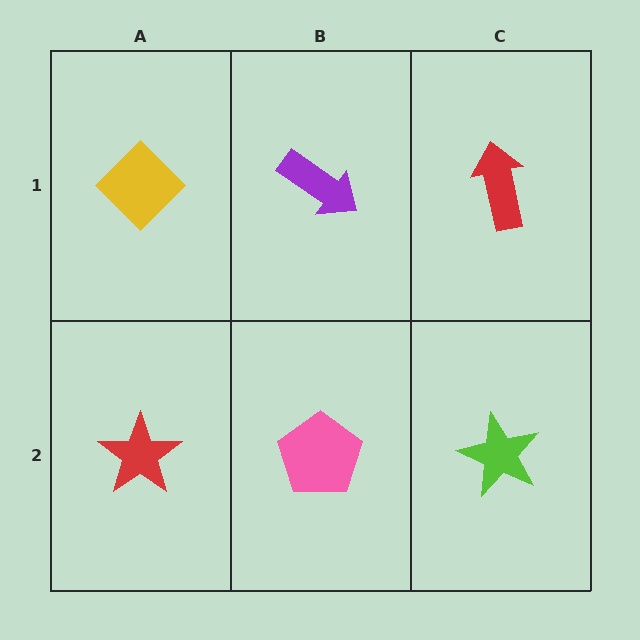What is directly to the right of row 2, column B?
A lime star.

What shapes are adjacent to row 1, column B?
A pink pentagon (row 2, column B), a yellow diamond (row 1, column A), a red arrow (row 1, column C).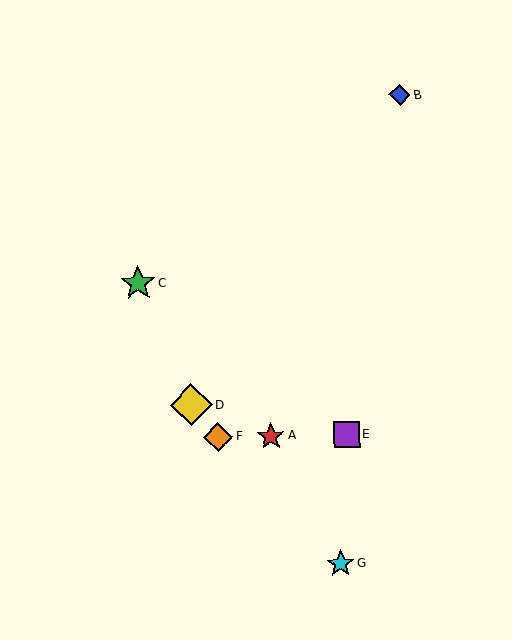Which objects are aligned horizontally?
Objects A, E, F are aligned horizontally.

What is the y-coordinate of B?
Object B is at y≈95.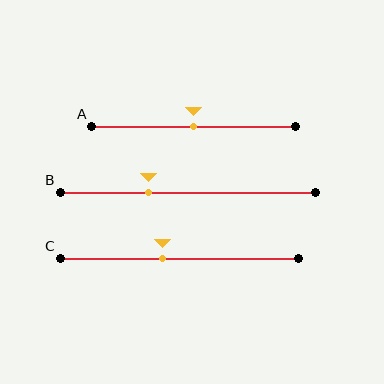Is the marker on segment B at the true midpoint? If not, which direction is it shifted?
No, the marker on segment B is shifted to the left by about 15% of the segment length.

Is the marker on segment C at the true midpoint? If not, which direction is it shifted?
No, the marker on segment C is shifted to the left by about 7% of the segment length.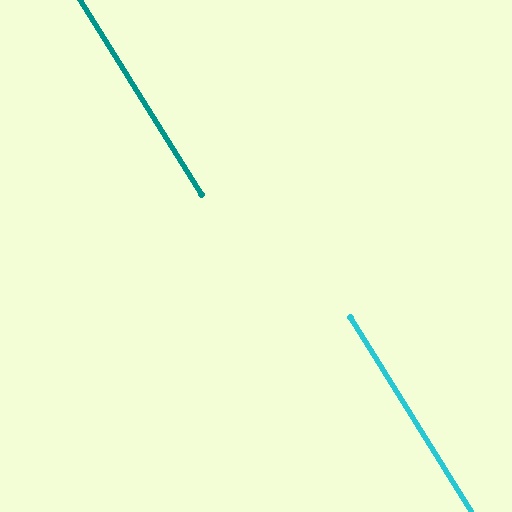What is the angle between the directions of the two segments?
Approximately 0 degrees.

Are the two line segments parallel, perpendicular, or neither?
Parallel — their directions differ by only 0.1°.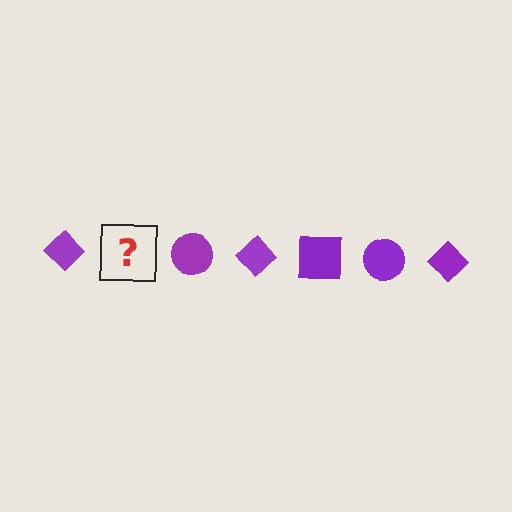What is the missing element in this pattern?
The missing element is a purple square.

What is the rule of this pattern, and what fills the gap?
The rule is that the pattern cycles through diamond, square, circle shapes in purple. The gap should be filled with a purple square.